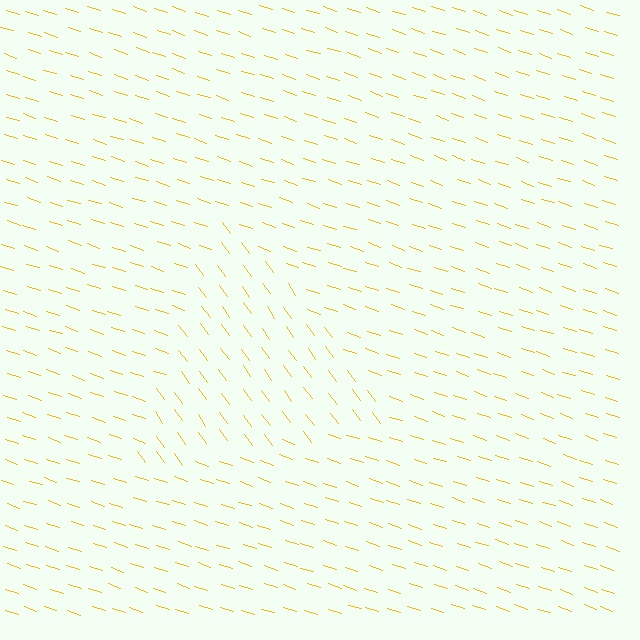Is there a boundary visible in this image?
Yes, there is a texture boundary formed by a change in line orientation.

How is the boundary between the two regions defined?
The boundary is defined purely by a change in line orientation (approximately 36 degrees difference). All lines are the same color and thickness.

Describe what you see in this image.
The image is filled with small yellow line segments. A triangle region in the image has lines oriented differently from the surrounding lines, creating a visible texture boundary.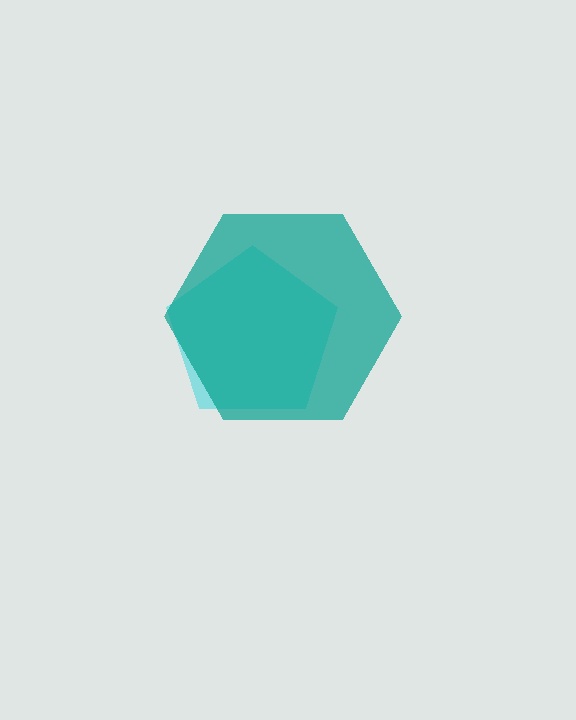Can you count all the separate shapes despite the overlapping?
Yes, there are 2 separate shapes.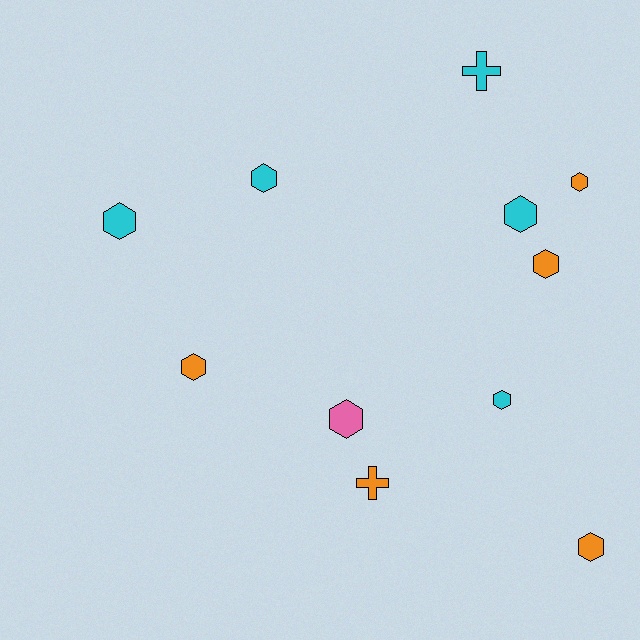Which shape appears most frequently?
Hexagon, with 9 objects.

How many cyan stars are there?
There are no cyan stars.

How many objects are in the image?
There are 11 objects.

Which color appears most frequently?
Cyan, with 5 objects.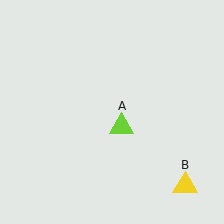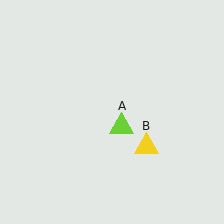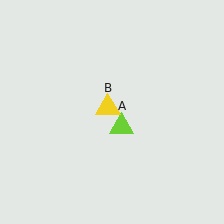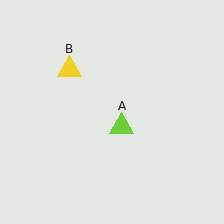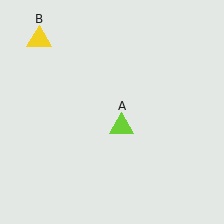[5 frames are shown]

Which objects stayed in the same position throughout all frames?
Lime triangle (object A) remained stationary.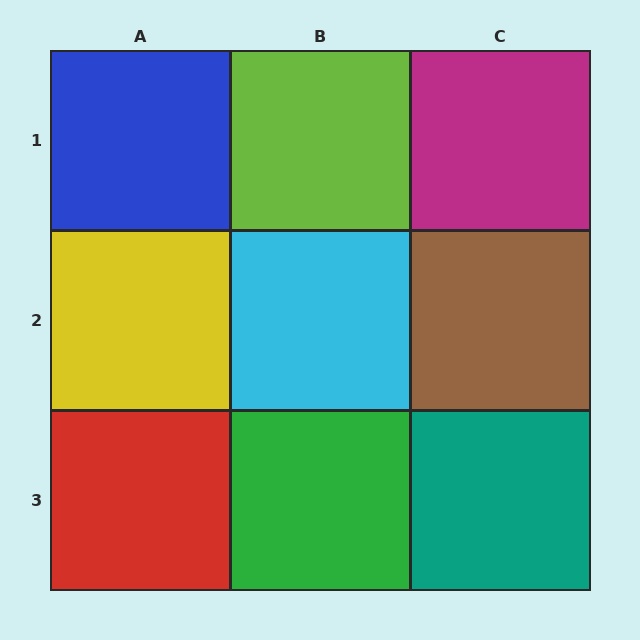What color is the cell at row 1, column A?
Blue.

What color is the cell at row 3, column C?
Teal.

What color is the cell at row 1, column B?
Lime.